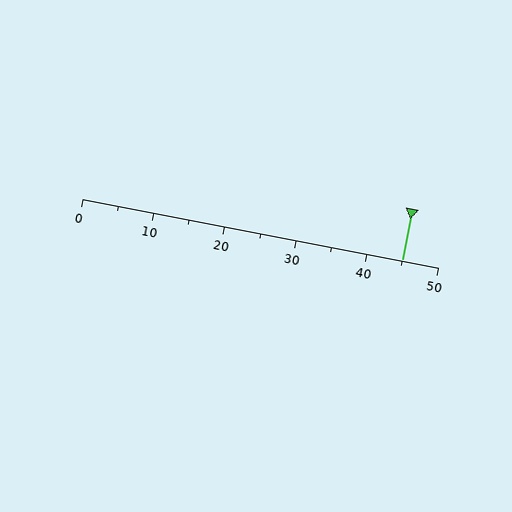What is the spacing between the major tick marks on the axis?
The major ticks are spaced 10 apart.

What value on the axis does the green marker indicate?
The marker indicates approximately 45.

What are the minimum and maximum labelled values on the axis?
The axis runs from 0 to 50.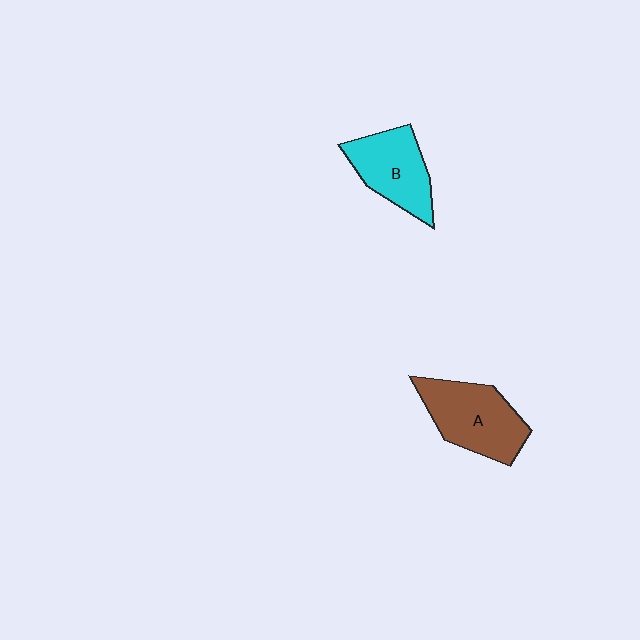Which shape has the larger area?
Shape A (brown).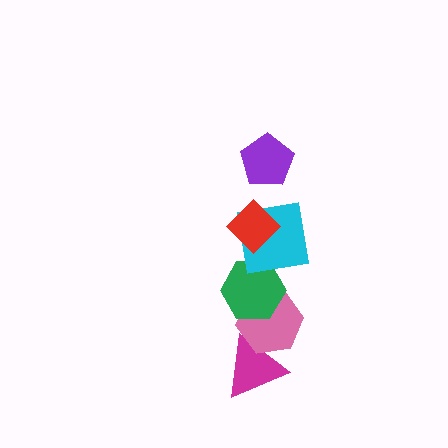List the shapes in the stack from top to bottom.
From top to bottom: the purple pentagon, the red diamond, the cyan square, the green hexagon, the pink hexagon, the magenta triangle.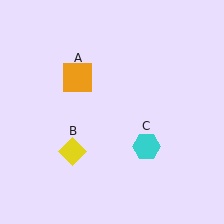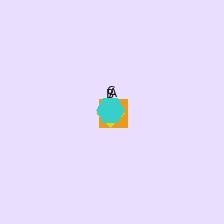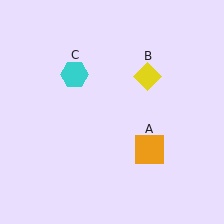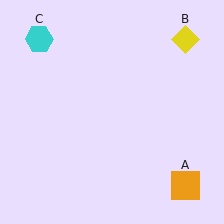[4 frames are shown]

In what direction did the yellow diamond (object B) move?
The yellow diamond (object B) moved up and to the right.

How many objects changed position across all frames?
3 objects changed position: orange square (object A), yellow diamond (object B), cyan hexagon (object C).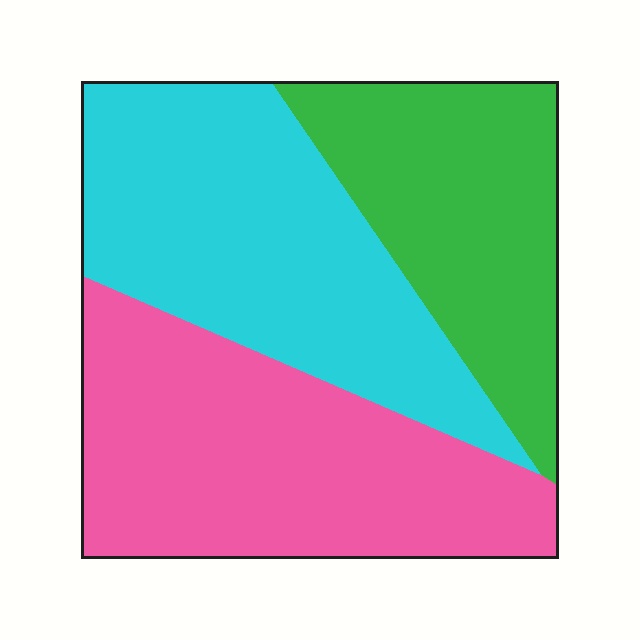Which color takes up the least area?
Green, at roughly 25%.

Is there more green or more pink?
Pink.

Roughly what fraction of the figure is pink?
Pink takes up about three eighths (3/8) of the figure.